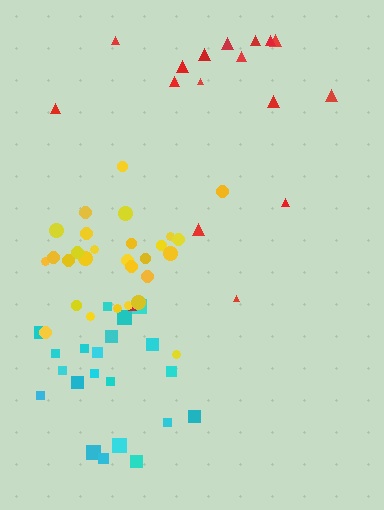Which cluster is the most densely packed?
Yellow.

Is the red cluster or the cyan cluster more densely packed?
Cyan.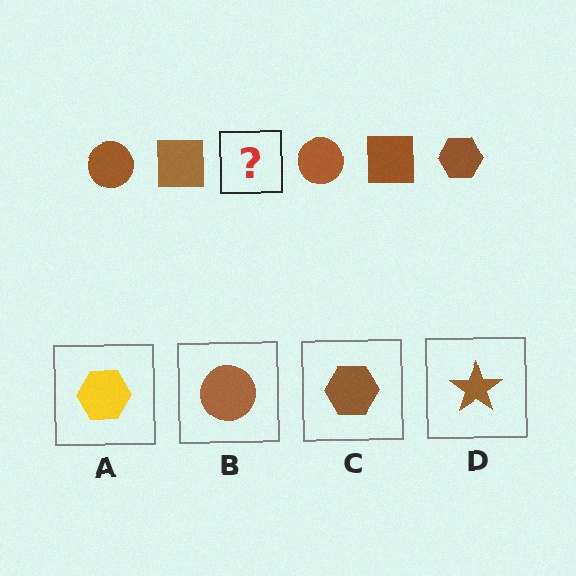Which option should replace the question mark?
Option C.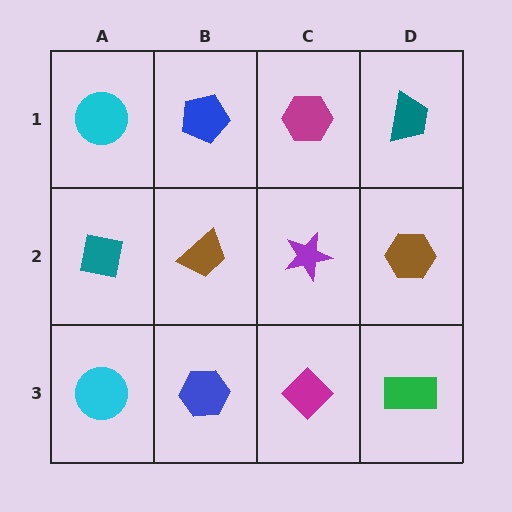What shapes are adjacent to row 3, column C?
A purple star (row 2, column C), a blue hexagon (row 3, column B), a green rectangle (row 3, column D).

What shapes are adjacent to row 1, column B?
A brown trapezoid (row 2, column B), a cyan circle (row 1, column A), a magenta hexagon (row 1, column C).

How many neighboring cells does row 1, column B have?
3.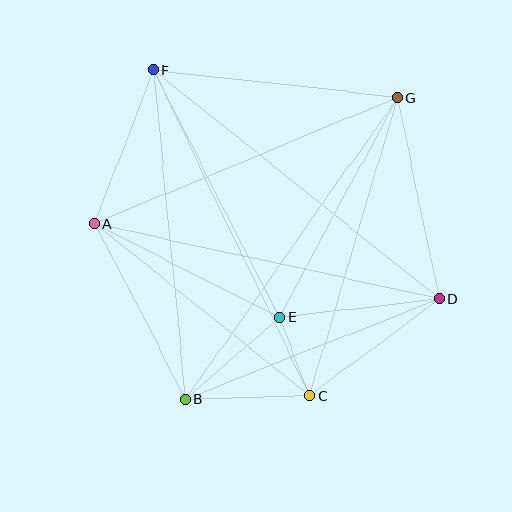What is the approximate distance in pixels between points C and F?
The distance between C and F is approximately 362 pixels.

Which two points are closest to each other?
Points C and E are closest to each other.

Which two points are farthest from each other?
Points B and G are farthest from each other.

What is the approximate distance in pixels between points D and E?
The distance between D and E is approximately 161 pixels.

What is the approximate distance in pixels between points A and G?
The distance between A and G is approximately 328 pixels.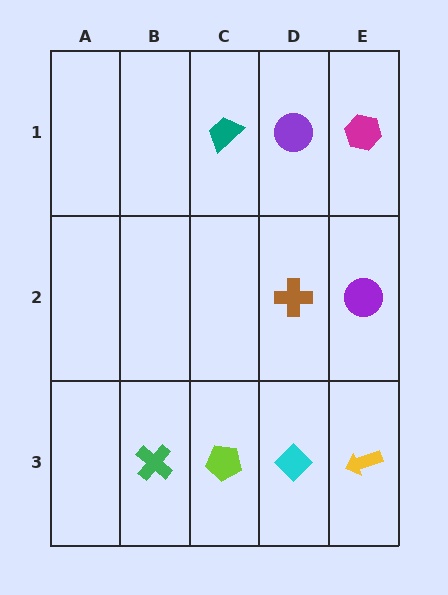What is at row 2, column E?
A purple circle.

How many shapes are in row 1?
3 shapes.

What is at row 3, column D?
A cyan diamond.